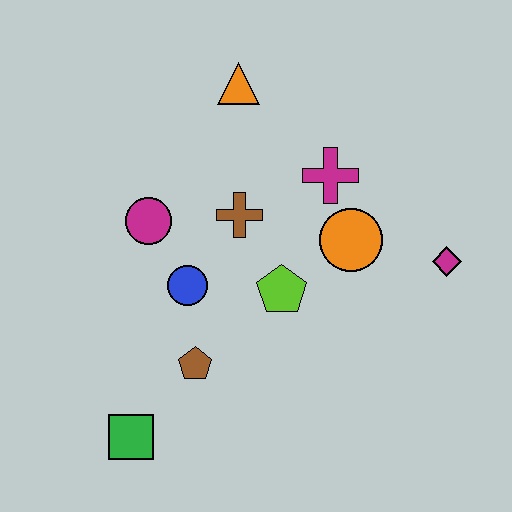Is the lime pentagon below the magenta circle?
Yes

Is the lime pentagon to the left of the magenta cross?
Yes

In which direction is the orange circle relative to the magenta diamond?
The orange circle is to the left of the magenta diamond.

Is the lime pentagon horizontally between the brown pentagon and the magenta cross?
Yes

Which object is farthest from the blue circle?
The magenta diamond is farthest from the blue circle.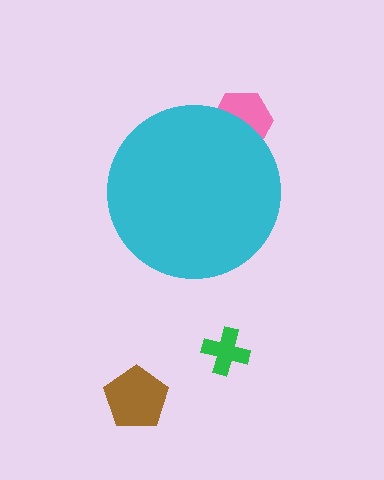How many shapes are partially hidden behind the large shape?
1 shape is partially hidden.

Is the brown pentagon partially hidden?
No, the brown pentagon is fully visible.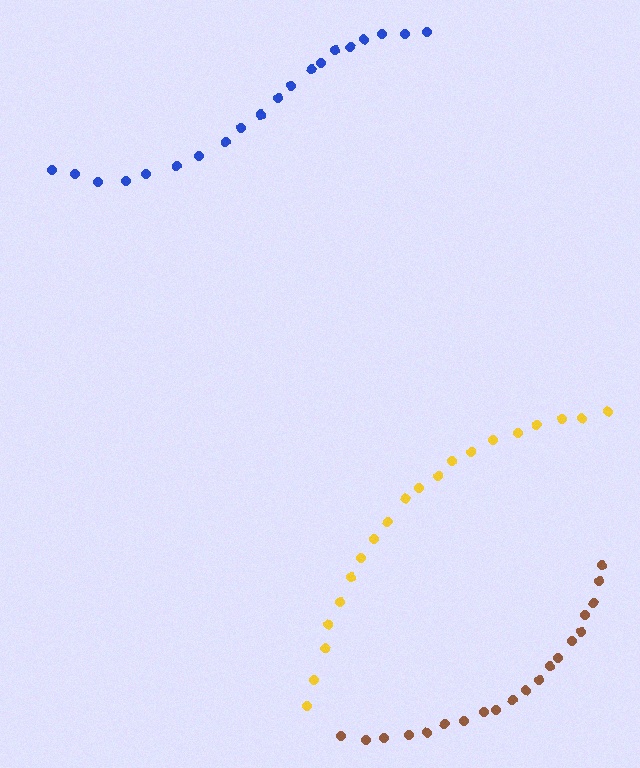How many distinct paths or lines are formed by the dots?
There are 3 distinct paths.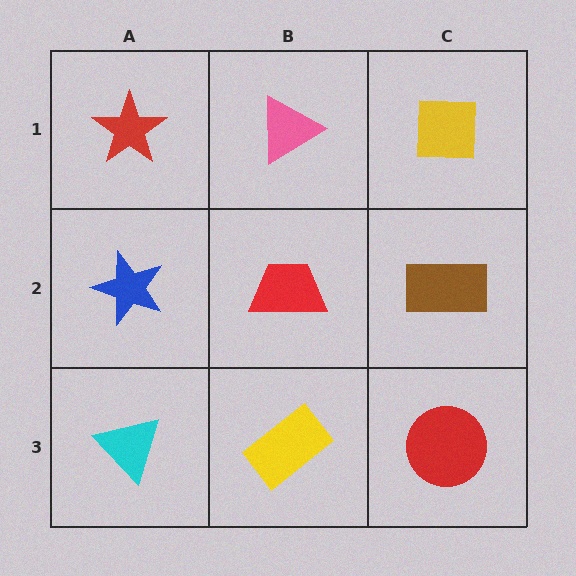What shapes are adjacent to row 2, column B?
A pink triangle (row 1, column B), a yellow rectangle (row 3, column B), a blue star (row 2, column A), a brown rectangle (row 2, column C).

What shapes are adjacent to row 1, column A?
A blue star (row 2, column A), a pink triangle (row 1, column B).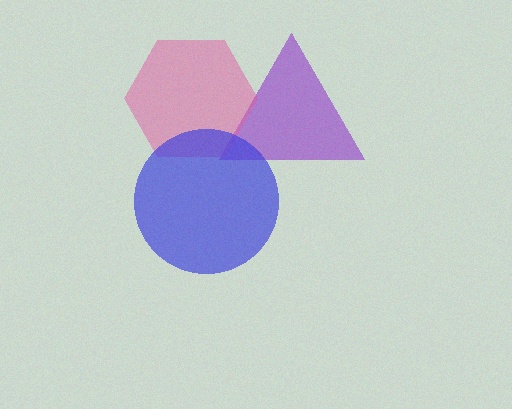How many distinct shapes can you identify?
There are 3 distinct shapes: a purple triangle, a pink hexagon, a blue circle.